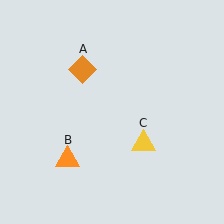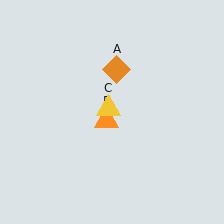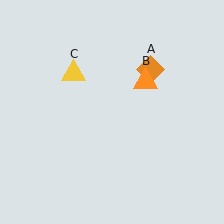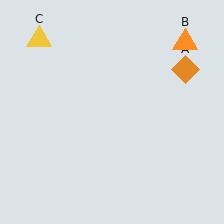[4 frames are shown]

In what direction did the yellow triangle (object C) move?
The yellow triangle (object C) moved up and to the left.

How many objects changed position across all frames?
3 objects changed position: orange diamond (object A), orange triangle (object B), yellow triangle (object C).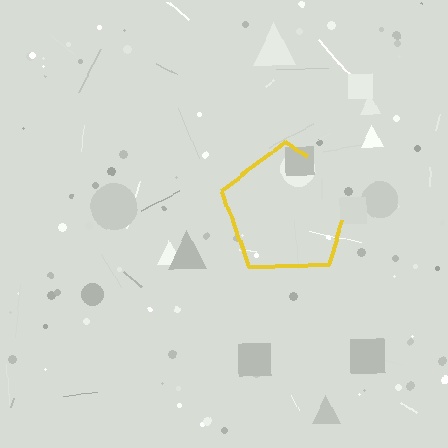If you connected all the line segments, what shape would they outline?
They would outline a pentagon.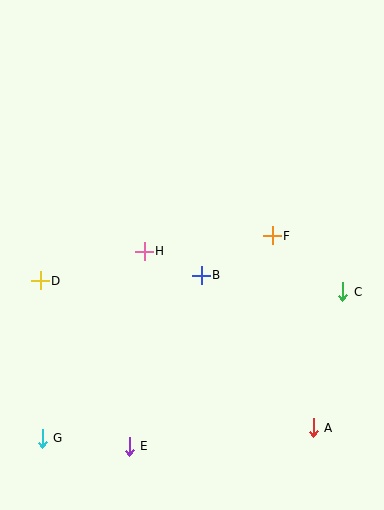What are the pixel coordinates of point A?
Point A is at (313, 428).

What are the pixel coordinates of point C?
Point C is at (343, 292).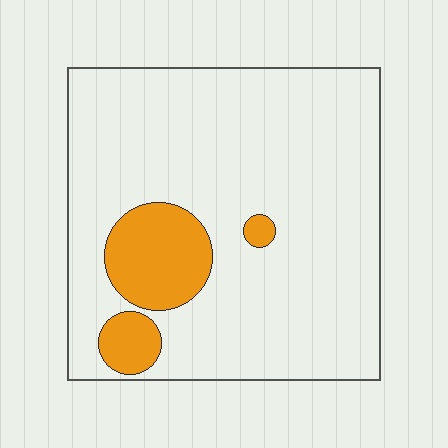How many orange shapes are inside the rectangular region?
3.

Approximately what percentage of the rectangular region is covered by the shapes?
Approximately 15%.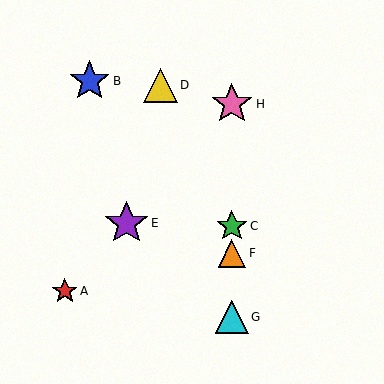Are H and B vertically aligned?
No, H is at x≈232 and B is at x≈90.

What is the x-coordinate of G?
Object G is at x≈232.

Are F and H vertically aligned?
Yes, both are at x≈232.